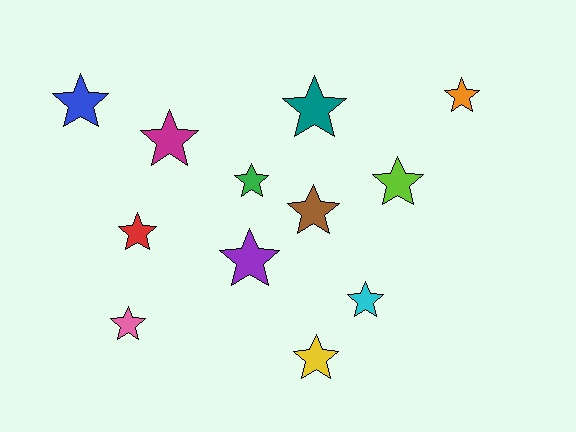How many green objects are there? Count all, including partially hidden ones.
There is 1 green object.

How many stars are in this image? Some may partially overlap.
There are 12 stars.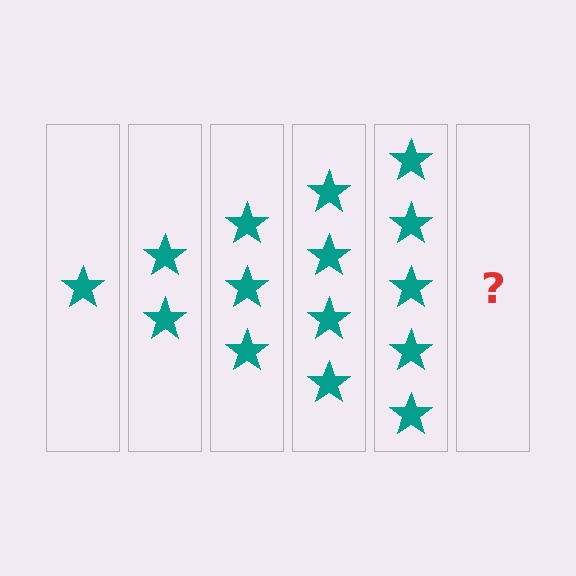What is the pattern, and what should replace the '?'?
The pattern is that each step adds one more star. The '?' should be 6 stars.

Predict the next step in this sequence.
The next step is 6 stars.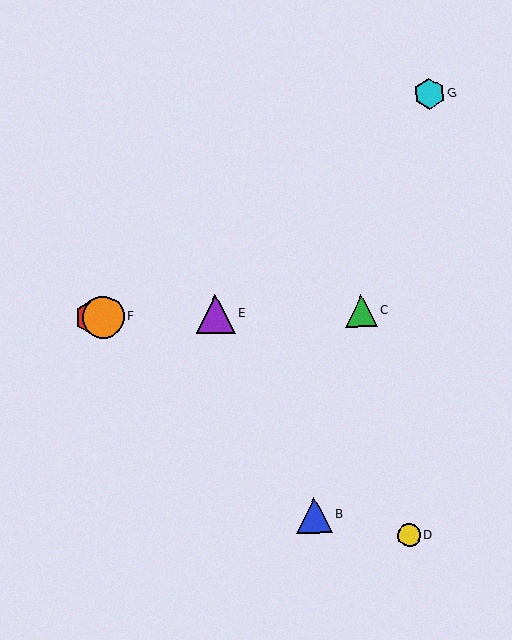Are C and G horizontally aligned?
No, C is at y≈311 and G is at y≈94.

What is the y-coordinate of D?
Object D is at y≈535.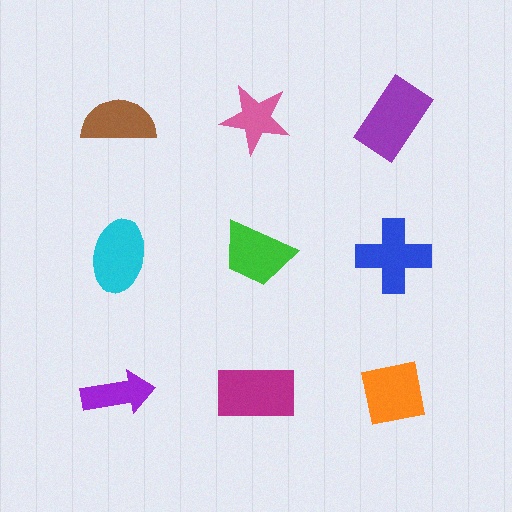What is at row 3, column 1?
A purple arrow.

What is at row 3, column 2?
A magenta rectangle.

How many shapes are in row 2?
3 shapes.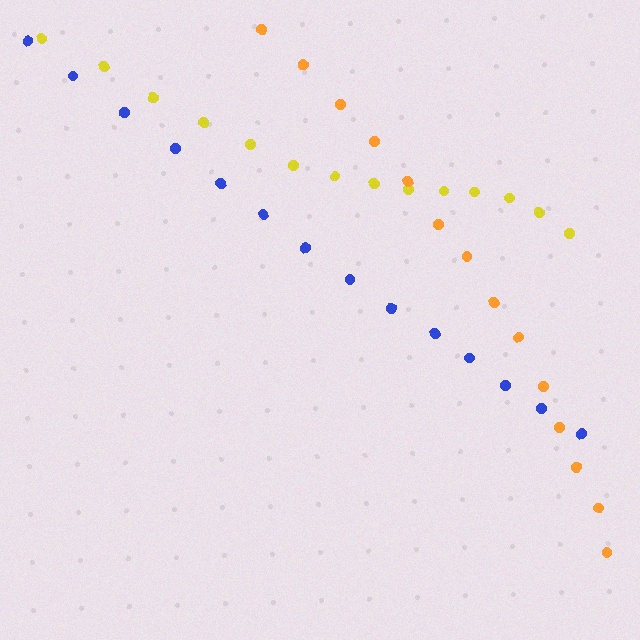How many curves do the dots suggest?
There are 3 distinct paths.